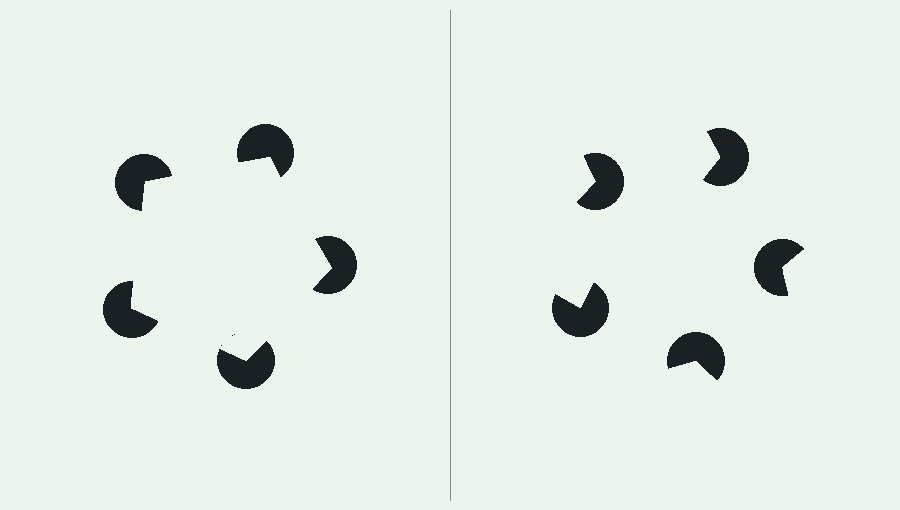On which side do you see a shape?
An illusory pentagon appears on the left side. On the right side the wedge cuts are rotated, so no coherent shape forms.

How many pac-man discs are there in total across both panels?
10 — 5 on each side.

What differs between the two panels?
The pac-man discs are positioned identically on both sides; only the wedge orientations differ. On the left they align to a pentagon; on the right they are misaligned.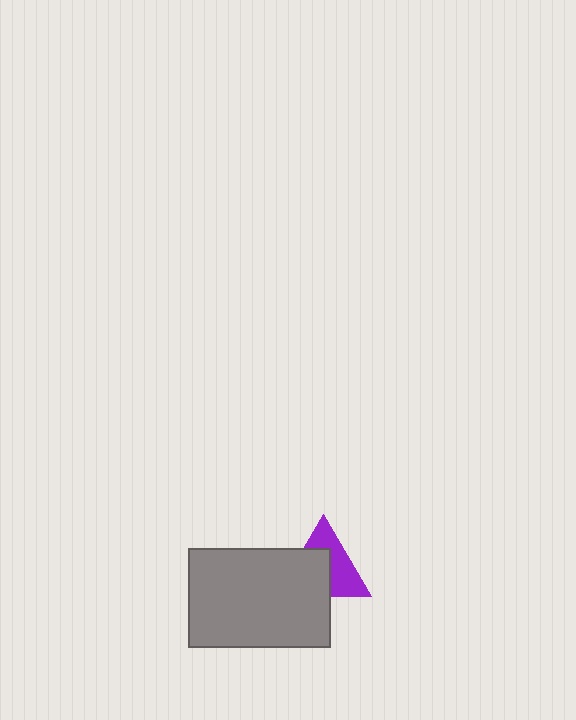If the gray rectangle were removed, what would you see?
You would see the complete purple triangle.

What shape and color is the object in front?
The object in front is a gray rectangle.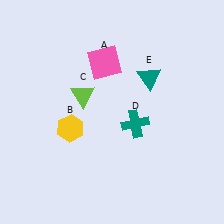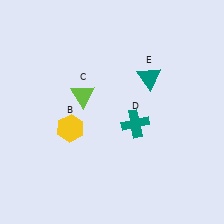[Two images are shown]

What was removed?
The pink square (A) was removed in Image 2.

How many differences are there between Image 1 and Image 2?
There is 1 difference between the two images.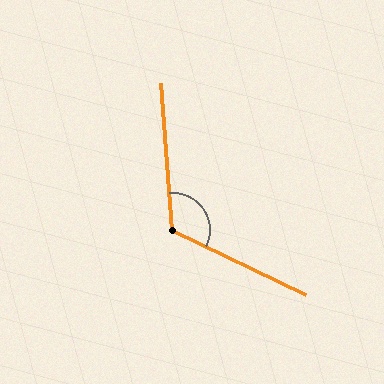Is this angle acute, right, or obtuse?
It is obtuse.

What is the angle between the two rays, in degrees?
Approximately 120 degrees.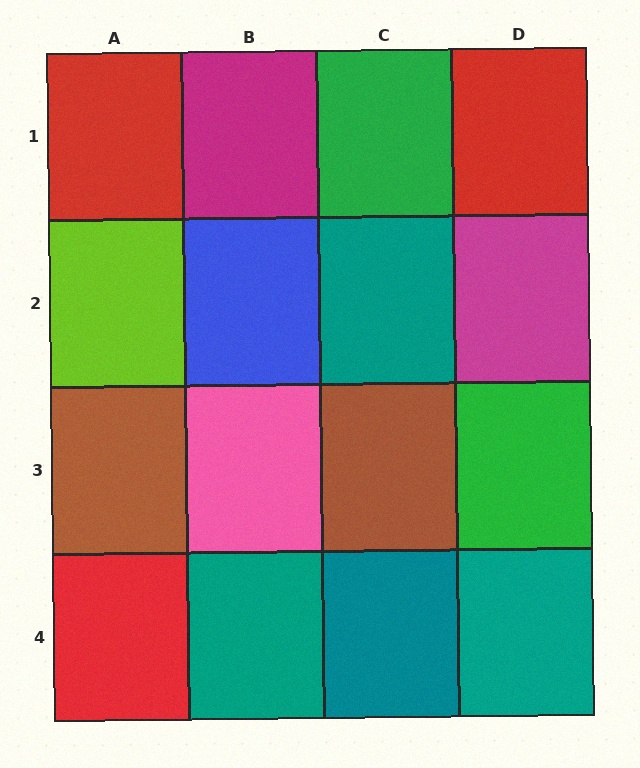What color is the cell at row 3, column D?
Green.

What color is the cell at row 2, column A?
Lime.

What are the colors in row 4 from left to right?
Red, teal, teal, teal.